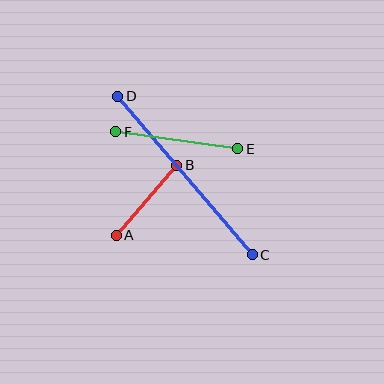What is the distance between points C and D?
The distance is approximately 208 pixels.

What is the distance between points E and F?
The distance is approximately 123 pixels.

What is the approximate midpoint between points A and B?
The midpoint is at approximately (147, 200) pixels.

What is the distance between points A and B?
The distance is approximately 92 pixels.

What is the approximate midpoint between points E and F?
The midpoint is at approximately (177, 140) pixels.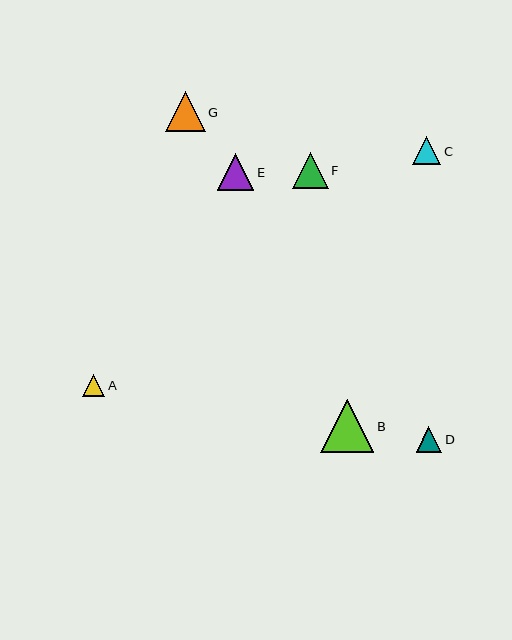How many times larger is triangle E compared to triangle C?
Triangle E is approximately 1.3 times the size of triangle C.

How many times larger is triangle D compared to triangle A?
Triangle D is approximately 1.2 times the size of triangle A.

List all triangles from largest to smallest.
From largest to smallest: B, G, E, F, C, D, A.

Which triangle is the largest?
Triangle B is the largest with a size of approximately 53 pixels.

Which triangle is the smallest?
Triangle A is the smallest with a size of approximately 22 pixels.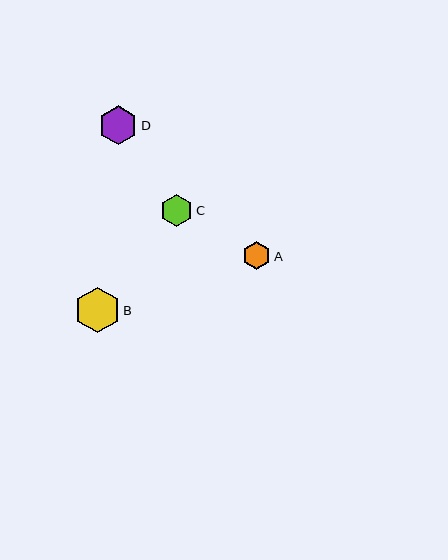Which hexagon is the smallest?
Hexagon A is the smallest with a size of approximately 28 pixels.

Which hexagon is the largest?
Hexagon B is the largest with a size of approximately 46 pixels.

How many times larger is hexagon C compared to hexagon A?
Hexagon C is approximately 1.1 times the size of hexagon A.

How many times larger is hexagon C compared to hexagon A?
Hexagon C is approximately 1.1 times the size of hexagon A.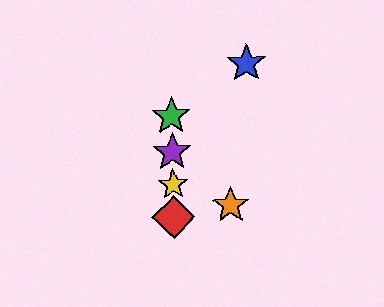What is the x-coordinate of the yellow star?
The yellow star is at x≈173.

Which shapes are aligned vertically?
The red diamond, the green star, the yellow star, the purple star are aligned vertically.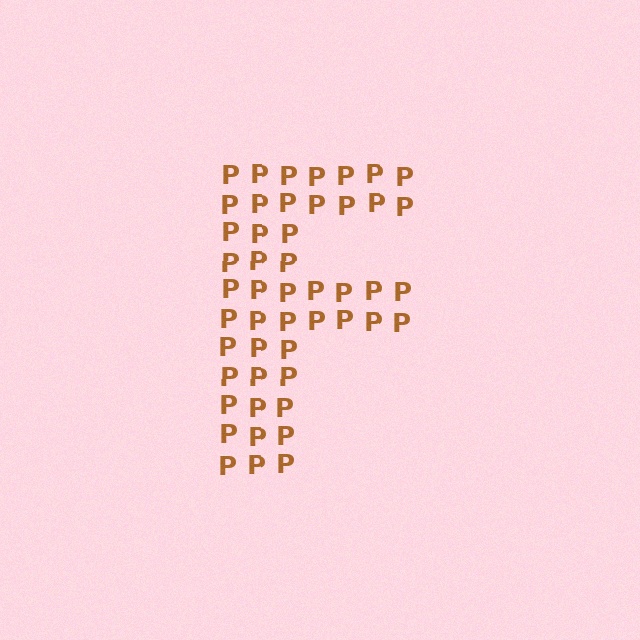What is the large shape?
The large shape is the letter F.